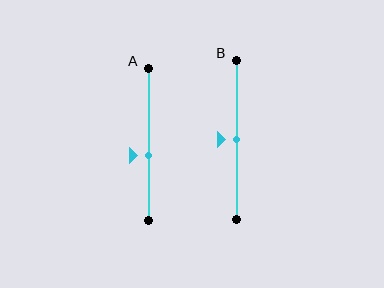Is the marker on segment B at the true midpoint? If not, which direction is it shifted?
Yes, the marker on segment B is at the true midpoint.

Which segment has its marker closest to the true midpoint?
Segment B has its marker closest to the true midpoint.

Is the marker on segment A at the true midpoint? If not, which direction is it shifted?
No, the marker on segment A is shifted downward by about 7% of the segment length.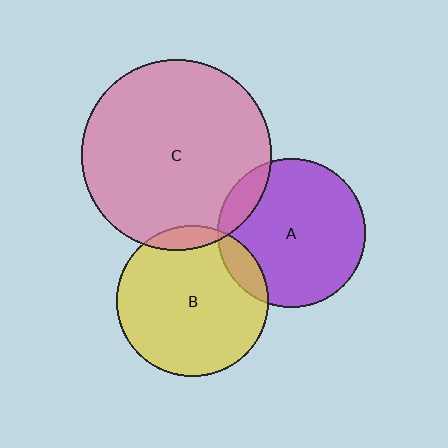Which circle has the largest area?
Circle C (pink).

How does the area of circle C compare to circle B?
Approximately 1.6 times.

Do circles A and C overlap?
Yes.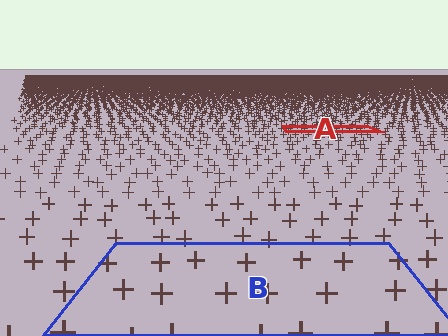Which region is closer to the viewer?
Region B is closer. The texture elements there are larger and more spread out.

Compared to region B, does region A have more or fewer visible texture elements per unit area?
Region A has more texture elements per unit area — they are packed more densely because it is farther away.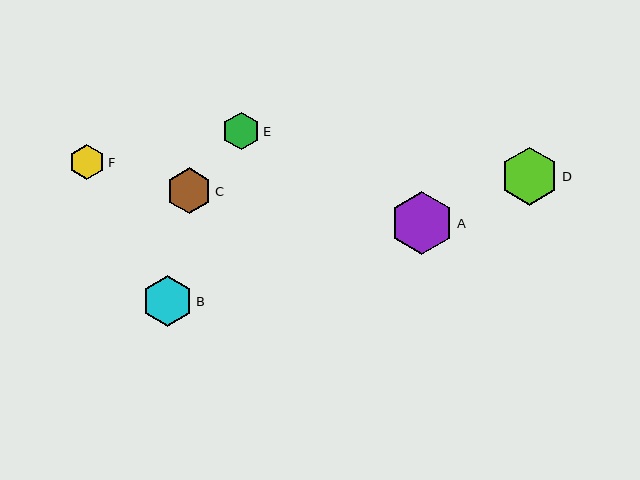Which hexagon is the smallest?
Hexagon F is the smallest with a size of approximately 35 pixels.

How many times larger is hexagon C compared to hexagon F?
Hexagon C is approximately 1.3 times the size of hexagon F.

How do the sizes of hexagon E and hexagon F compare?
Hexagon E and hexagon F are approximately the same size.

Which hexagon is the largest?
Hexagon A is the largest with a size of approximately 63 pixels.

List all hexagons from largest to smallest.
From largest to smallest: A, D, B, C, E, F.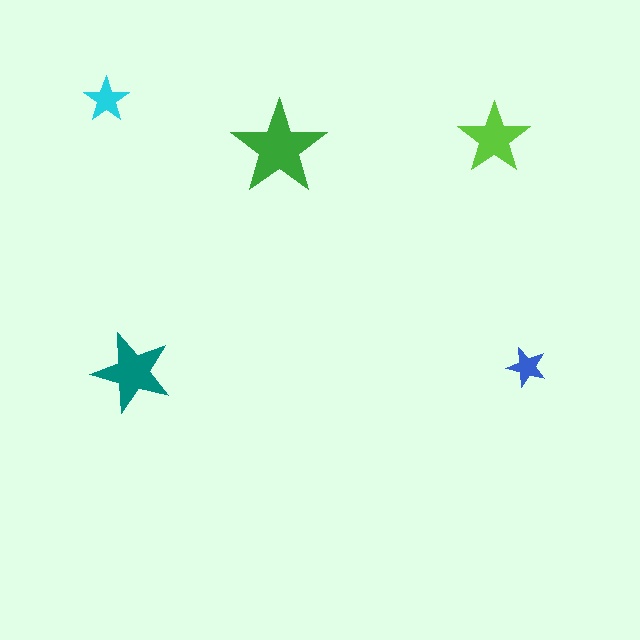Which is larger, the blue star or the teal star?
The teal one.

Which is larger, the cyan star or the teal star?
The teal one.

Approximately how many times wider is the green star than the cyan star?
About 2 times wider.